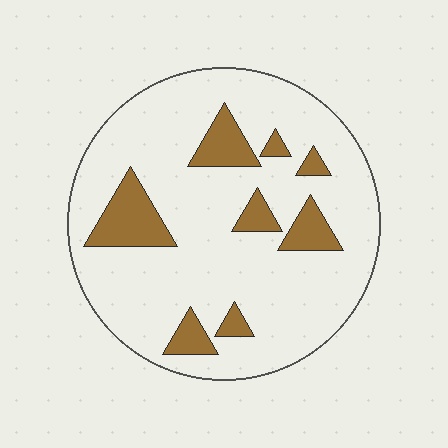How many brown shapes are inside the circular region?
8.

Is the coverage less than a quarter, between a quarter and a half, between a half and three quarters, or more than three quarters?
Less than a quarter.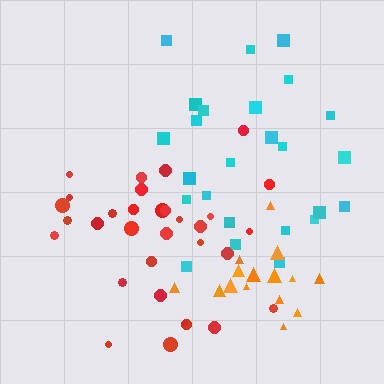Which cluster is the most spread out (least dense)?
Cyan.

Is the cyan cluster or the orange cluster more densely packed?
Orange.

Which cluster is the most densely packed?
Orange.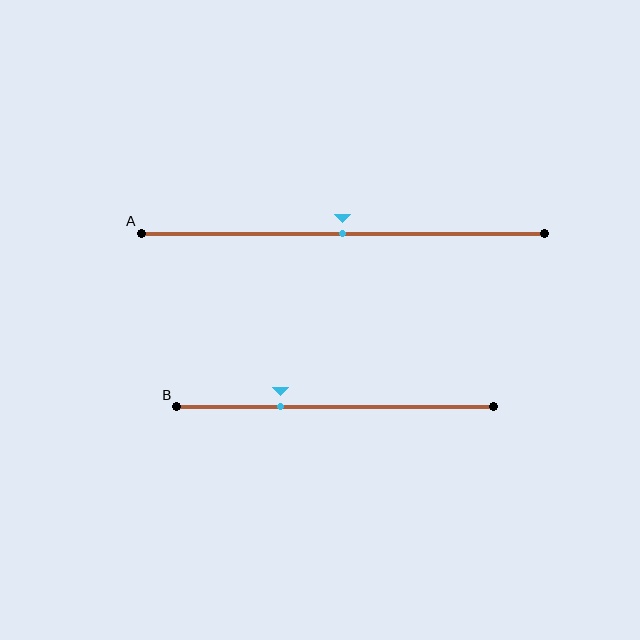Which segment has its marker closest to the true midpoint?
Segment A has its marker closest to the true midpoint.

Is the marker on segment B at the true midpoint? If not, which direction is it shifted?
No, the marker on segment B is shifted to the left by about 17% of the segment length.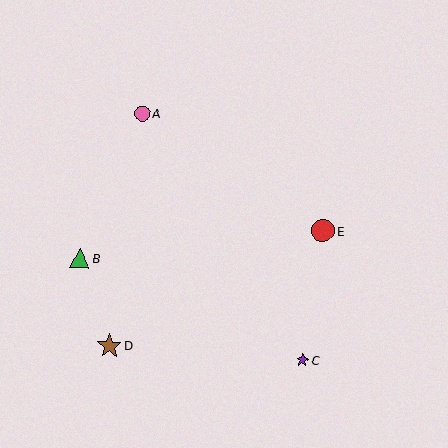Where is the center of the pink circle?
The center of the pink circle is at (142, 113).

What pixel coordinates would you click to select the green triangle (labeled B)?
Click at (80, 258) to select the green triangle B.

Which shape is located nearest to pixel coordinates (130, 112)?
The pink circle (labeled A) at (142, 113) is nearest to that location.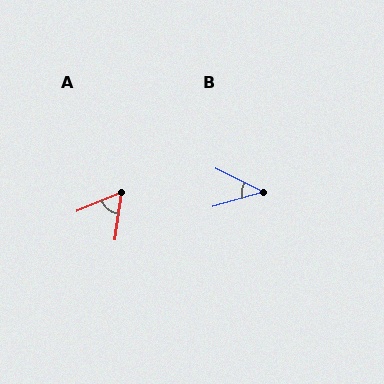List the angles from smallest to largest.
B (43°), A (60°).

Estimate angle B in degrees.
Approximately 43 degrees.